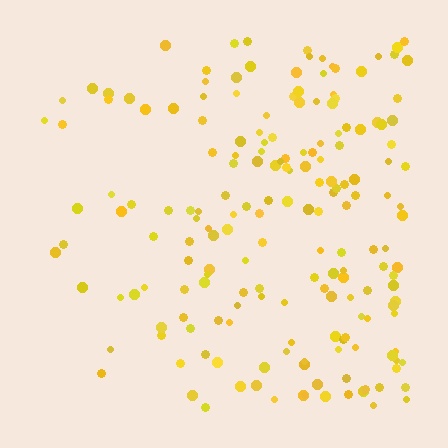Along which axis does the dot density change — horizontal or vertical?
Horizontal.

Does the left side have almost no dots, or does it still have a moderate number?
Still a moderate number, just noticeably fewer than the right.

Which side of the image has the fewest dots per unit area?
The left.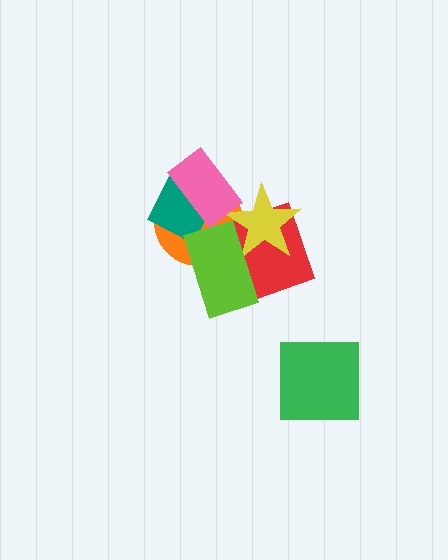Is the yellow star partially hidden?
Yes, it is partially covered by another shape.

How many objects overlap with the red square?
3 objects overlap with the red square.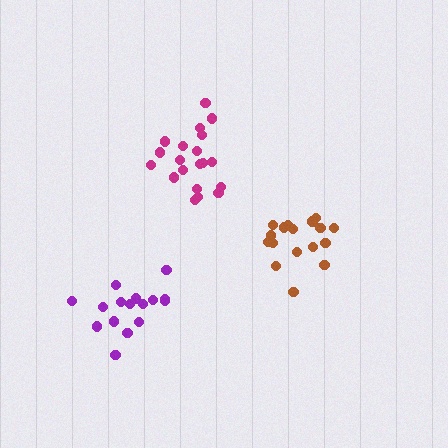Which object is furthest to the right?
The brown cluster is rightmost.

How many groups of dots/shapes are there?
There are 3 groups.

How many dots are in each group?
Group 1: 17 dots, Group 2: 16 dots, Group 3: 20 dots (53 total).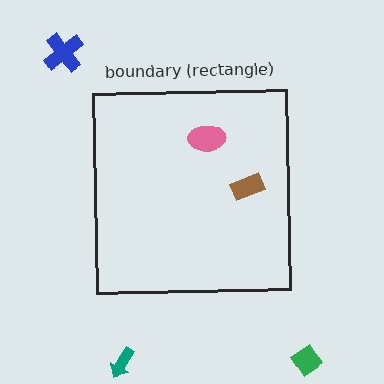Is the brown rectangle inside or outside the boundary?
Inside.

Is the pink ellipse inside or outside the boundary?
Inside.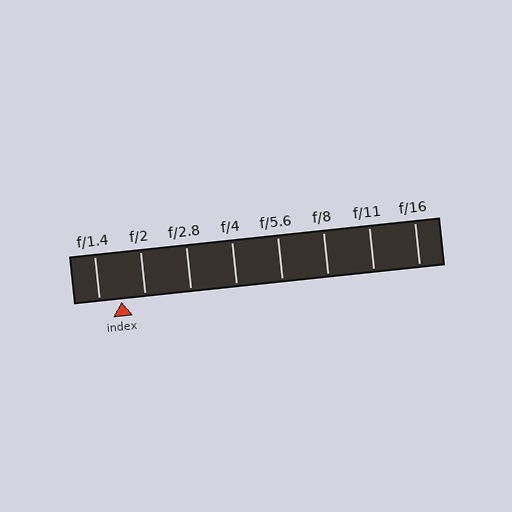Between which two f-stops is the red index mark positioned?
The index mark is between f/1.4 and f/2.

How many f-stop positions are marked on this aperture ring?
There are 8 f-stop positions marked.